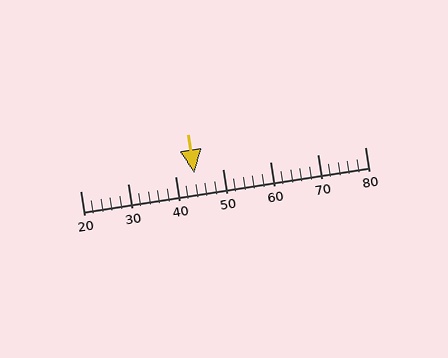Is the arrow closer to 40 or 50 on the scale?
The arrow is closer to 40.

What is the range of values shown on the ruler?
The ruler shows values from 20 to 80.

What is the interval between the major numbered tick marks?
The major tick marks are spaced 10 units apart.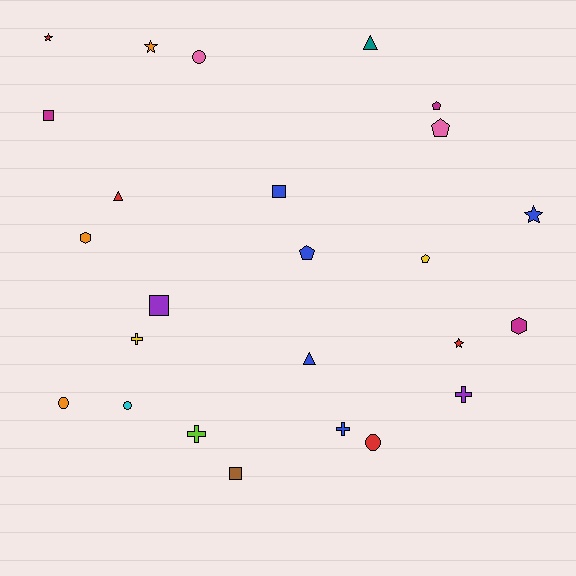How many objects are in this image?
There are 25 objects.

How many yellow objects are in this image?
There are 2 yellow objects.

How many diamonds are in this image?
There are no diamonds.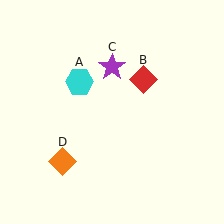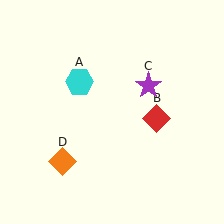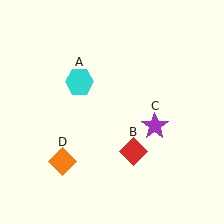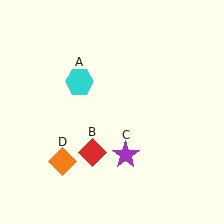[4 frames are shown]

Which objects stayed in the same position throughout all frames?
Cyan hexagon (object A) and orange diamond (object D) remained stationary.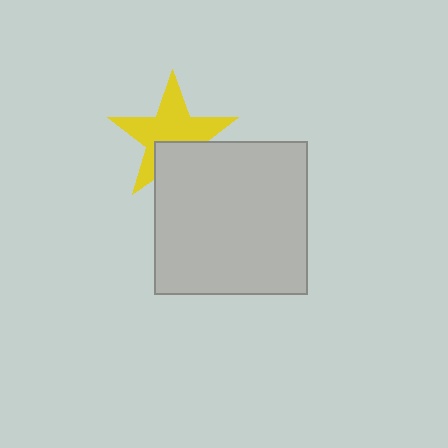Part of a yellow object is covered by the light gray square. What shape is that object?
It is a star.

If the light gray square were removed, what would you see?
You would see the complete yellow star.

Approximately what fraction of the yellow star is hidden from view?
Roughly 32% of the yellow star is hidden behind the light gray square.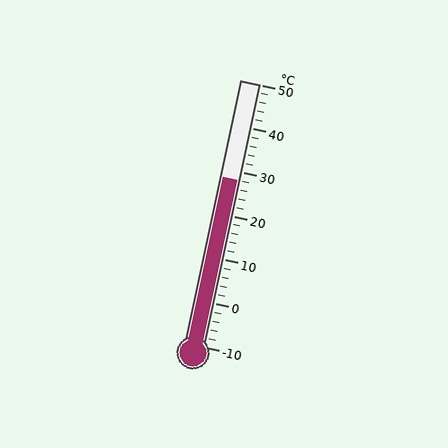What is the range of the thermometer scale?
The thermometer scale ranges from -10°C to 50°C.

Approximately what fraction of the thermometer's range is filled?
The thermometer is filled to approximately 65% of its range.